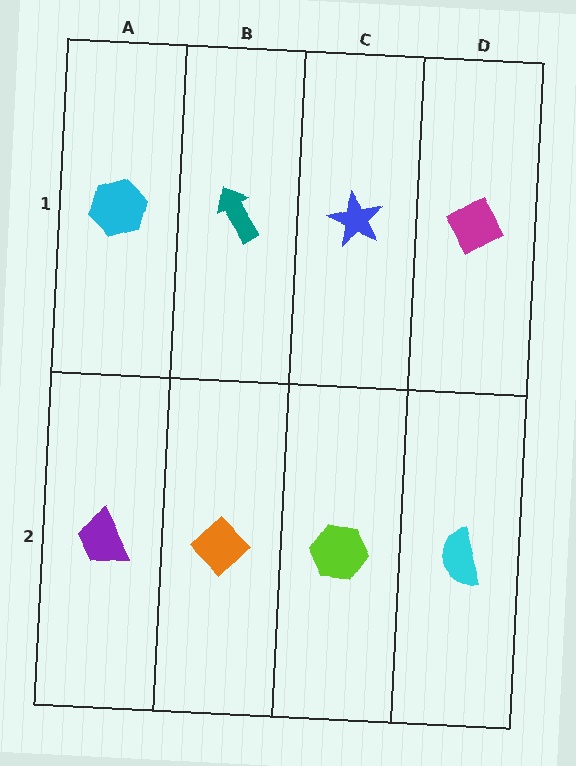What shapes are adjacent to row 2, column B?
A teal arrow (row 1, column B), a purple trapezoid (row 2, column A), a lime hexagon (row 2, column C).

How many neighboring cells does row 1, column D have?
2.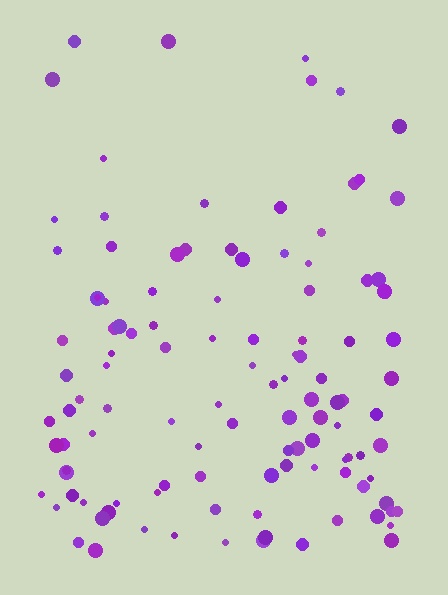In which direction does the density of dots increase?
From top to bottom, with the bottom side densest.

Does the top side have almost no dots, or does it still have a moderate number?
Still a moderate number, just noticeably fewer than the bottom.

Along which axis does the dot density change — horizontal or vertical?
Vertical.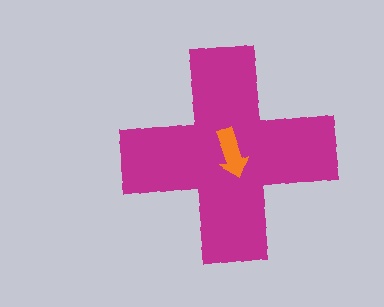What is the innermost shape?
The orange arrow.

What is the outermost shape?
The magenta cross.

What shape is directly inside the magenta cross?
The orange arrow.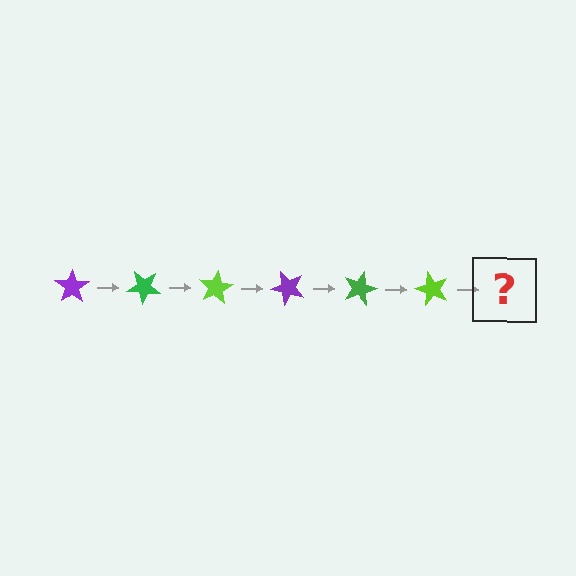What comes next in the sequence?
The next element should be a purple star, rotated 240 degrees from the start.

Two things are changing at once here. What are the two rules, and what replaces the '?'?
The two rules are that it rotates 40 degrees each step and the color cycles through purple, green, and lime. The '?' should be a purple star, rotated 240 degrees from the start.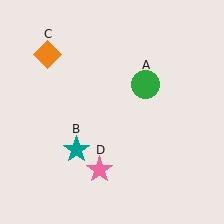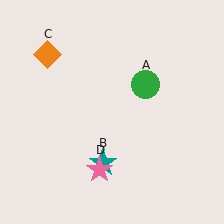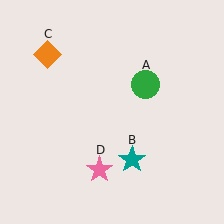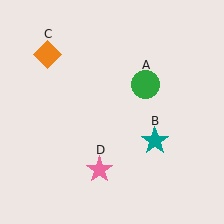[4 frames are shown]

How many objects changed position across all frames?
1 object changed position: teal star (object B).